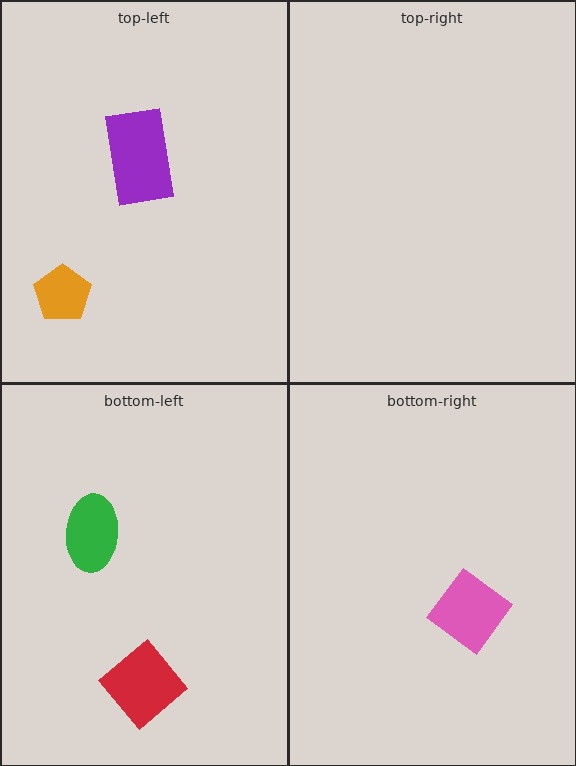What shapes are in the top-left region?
The orange pentagon, the purple rectangle.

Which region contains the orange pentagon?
The top-left region.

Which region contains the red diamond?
The bottom-left region.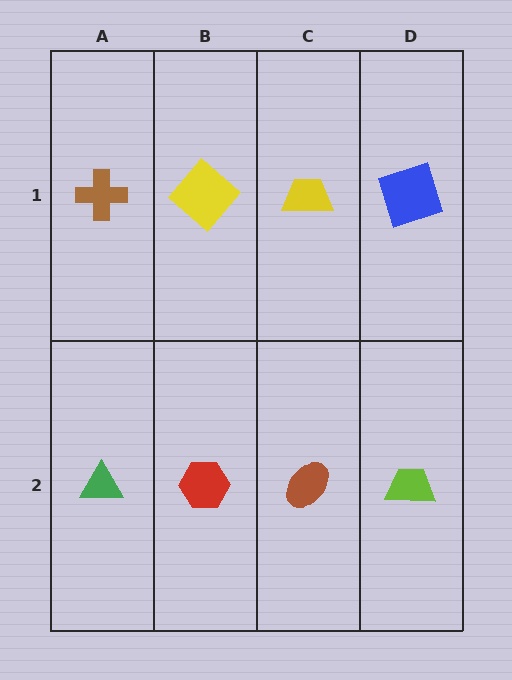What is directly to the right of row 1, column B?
A yellow trapezoid.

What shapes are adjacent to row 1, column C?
A brown ellipse (row 2, column C), a yellow diamond (row 1, column B), a blue square (row 1, column D).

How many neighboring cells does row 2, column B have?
3.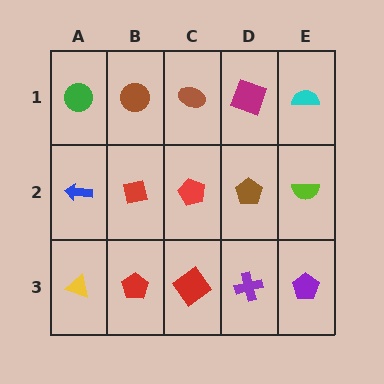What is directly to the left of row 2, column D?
A red pentagon.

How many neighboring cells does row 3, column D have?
3.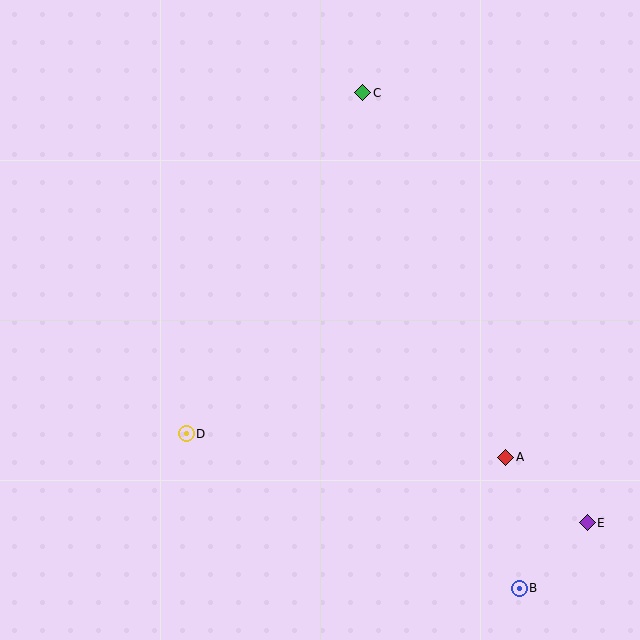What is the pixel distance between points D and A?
The distance between D and A is 321 pixels.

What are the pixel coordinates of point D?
Point D is at (186, 434).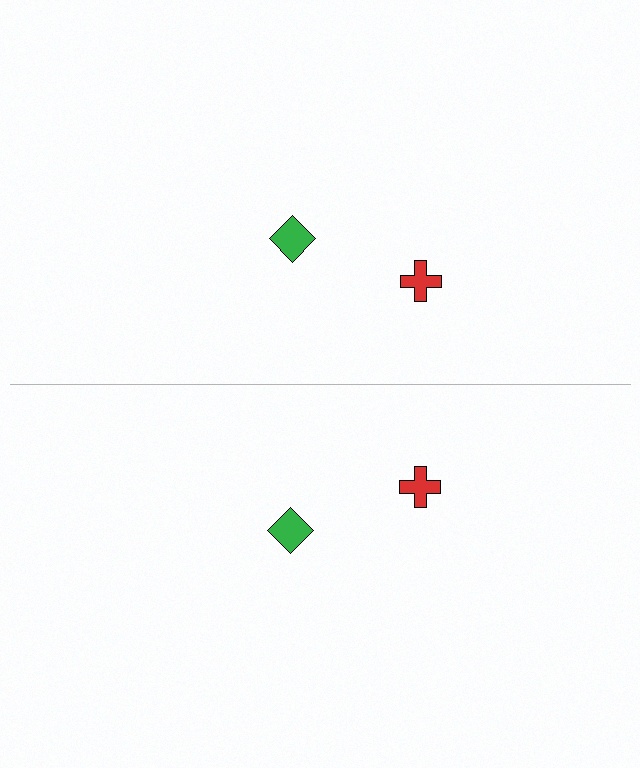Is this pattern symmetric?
Yes, this pattern has bilateral (reflection) symmetry.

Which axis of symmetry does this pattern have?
The pattern has a horizontal axis of symmetry running through the center of the image.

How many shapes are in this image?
There are 4 shapes in this image.